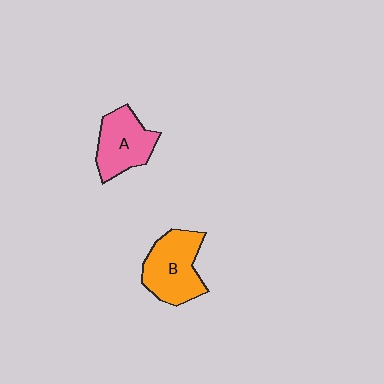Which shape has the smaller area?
Shape A (pink).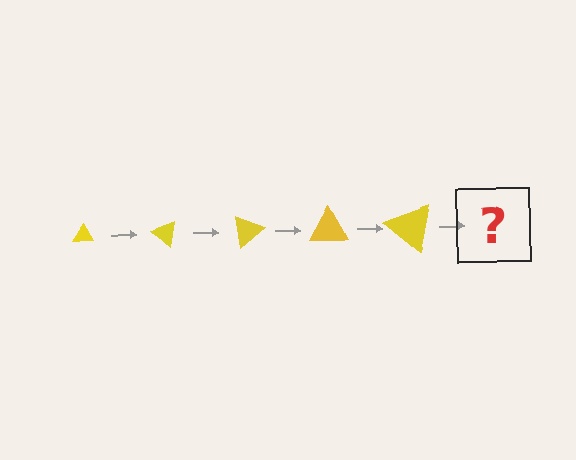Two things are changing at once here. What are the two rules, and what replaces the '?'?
The two rules are that the triangle grows larger each step and it rotates 40 degrees each step. The '?' should be a triangle, larger than the previous one and rotated 200 degrees from the start.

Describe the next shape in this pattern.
It should be a triangle, larger than the previous one and rotated 200 degrees from the start.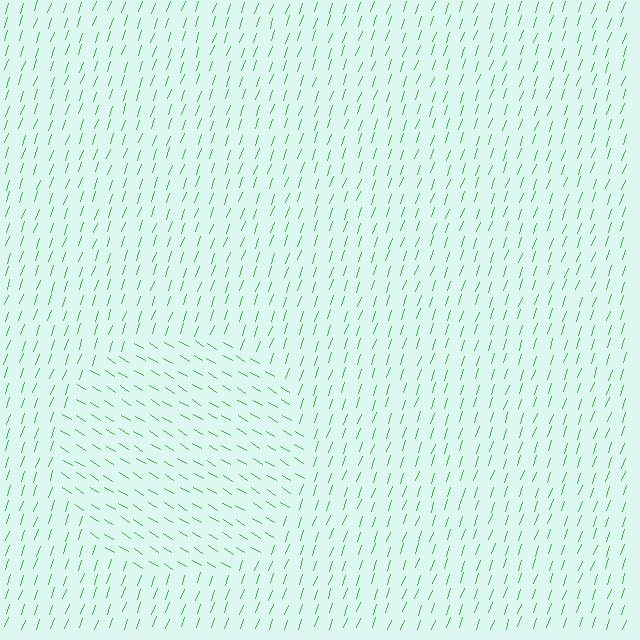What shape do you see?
I see a circle.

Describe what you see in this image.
The image is filled with small green line segments. A circle region in the image has lines oriented differently from the surrounding lines, creating a visible texture boundary.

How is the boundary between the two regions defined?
The boundary is defined purely by a change in line orientation (approximately 77 degrees difference). All lines are the same color and thickness.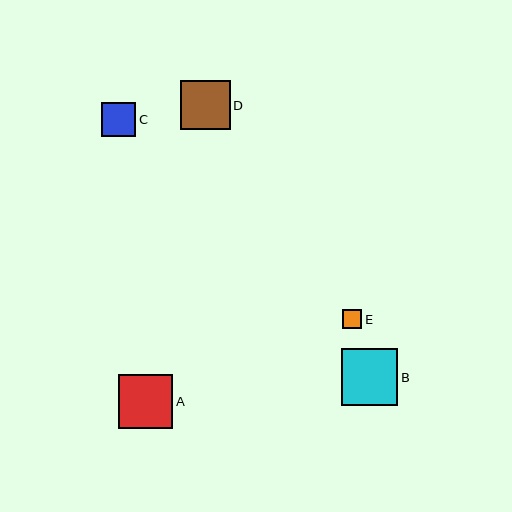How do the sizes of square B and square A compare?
Square B and square A are approximately the same size.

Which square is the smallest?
Square E is the smallest with a size of approximately 19 pixels.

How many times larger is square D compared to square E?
Square D is approximately 2.6 times the size of square E.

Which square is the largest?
Square B is the largest with a size of approximately 57 pixels.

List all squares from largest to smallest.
From largest to smallest: B, A, D, C, E.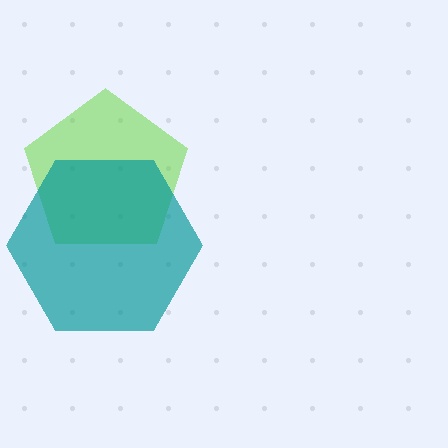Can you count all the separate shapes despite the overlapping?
Yes, there are 2 separate shapes.